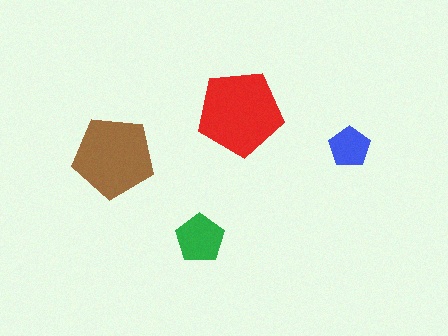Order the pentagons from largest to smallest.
the red one, the brown one, the green one, the blue one.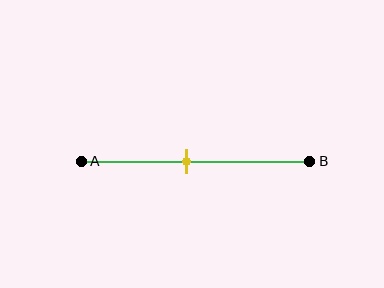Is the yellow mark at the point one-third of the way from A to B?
No, the mark is at about 45% from A, not at the 33% one-third point.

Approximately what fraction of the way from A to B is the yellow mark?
The yellow mark is approximately 45% of the way from A to B.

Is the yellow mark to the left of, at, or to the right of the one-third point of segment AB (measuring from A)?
The yellow mark is to the right of the one-third point of segment AB.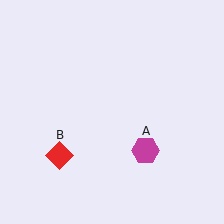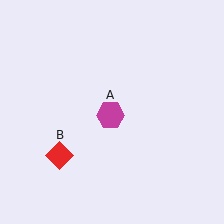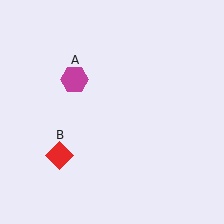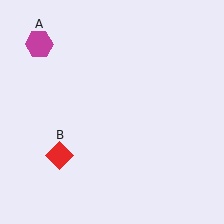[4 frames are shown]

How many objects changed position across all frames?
1 object changed position: magenta hexagon (object A).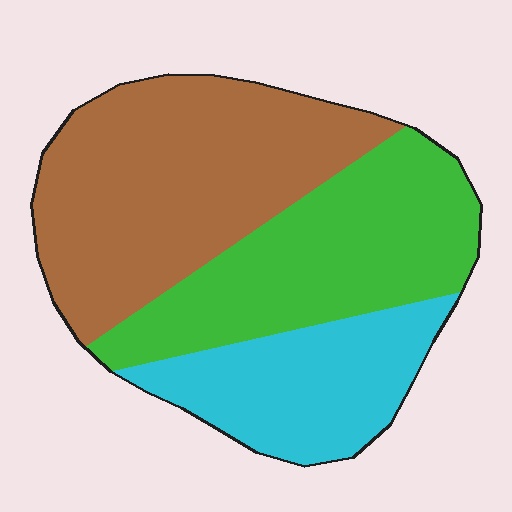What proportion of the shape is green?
Green covers 34% of the shape.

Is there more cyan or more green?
Green.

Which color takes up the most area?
Brown, at roughly 45%.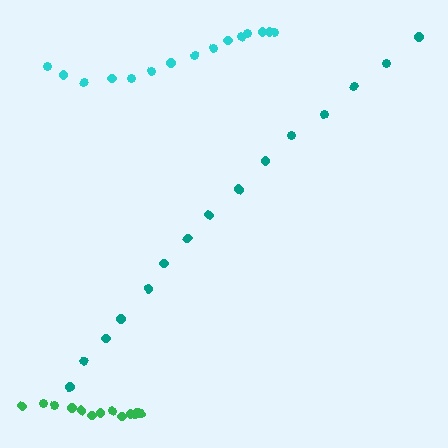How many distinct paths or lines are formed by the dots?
There are 3 distinct paths.